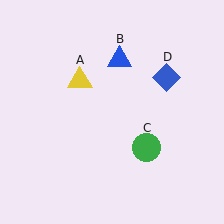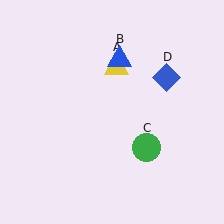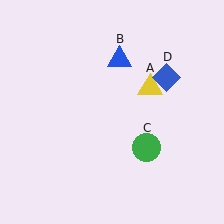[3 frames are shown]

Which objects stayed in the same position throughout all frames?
Blue triangle (object B) and green circle (object C) and blue diamond (object D) remained stationary.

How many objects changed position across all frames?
1 object changed position: yellow triangle (object A).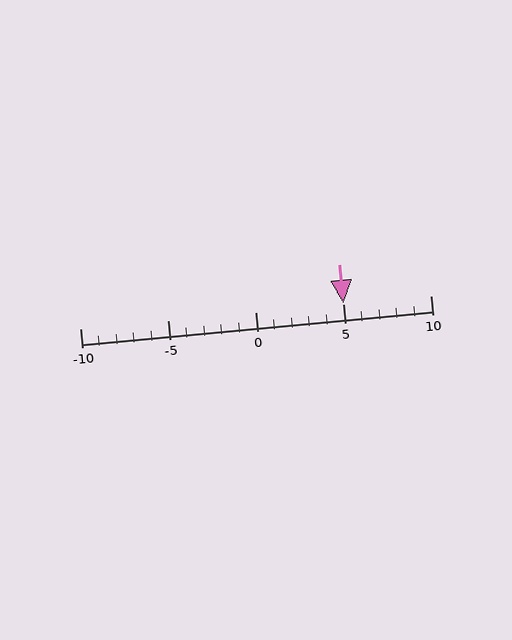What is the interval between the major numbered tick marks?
The major tick marks are spaced 5 units apart.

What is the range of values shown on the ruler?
The ruler shows values from -10 to 10.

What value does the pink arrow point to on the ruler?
The pink arrow points to approximately 5.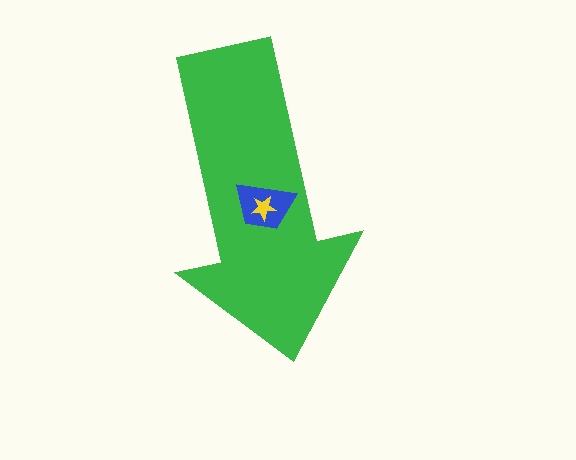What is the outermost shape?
The green arrow.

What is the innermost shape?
The yellow star.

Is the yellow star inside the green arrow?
Yes.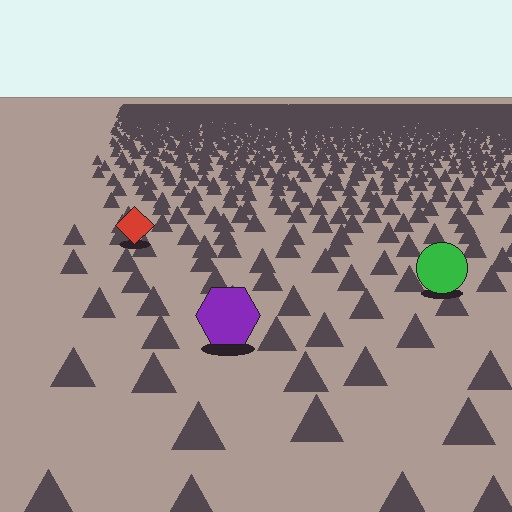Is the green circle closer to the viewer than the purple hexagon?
No. The purple hexagon is closer — you can tell from the texture gradient: the ground texture is coarser near it.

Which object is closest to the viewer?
The purple hexagon is closest. The texture marks near it are larger and more spread out.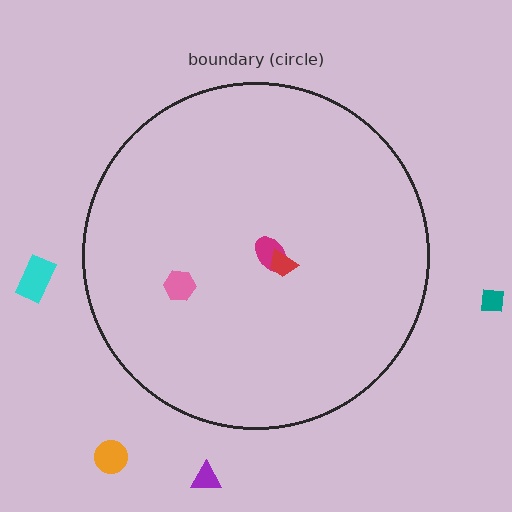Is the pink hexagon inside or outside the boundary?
Inside.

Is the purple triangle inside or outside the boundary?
Outside.